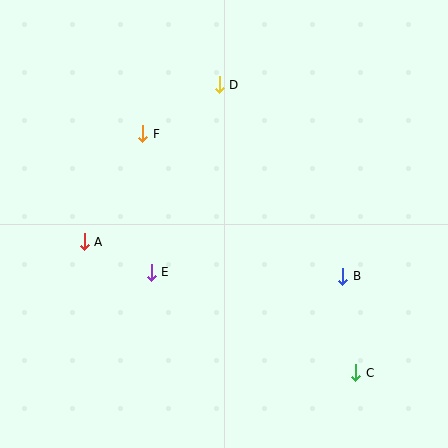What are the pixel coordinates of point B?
Point B is at (343, 276).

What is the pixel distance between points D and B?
The distance between D and B is 228 pixels.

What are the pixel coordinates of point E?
Point E is at (151, 272).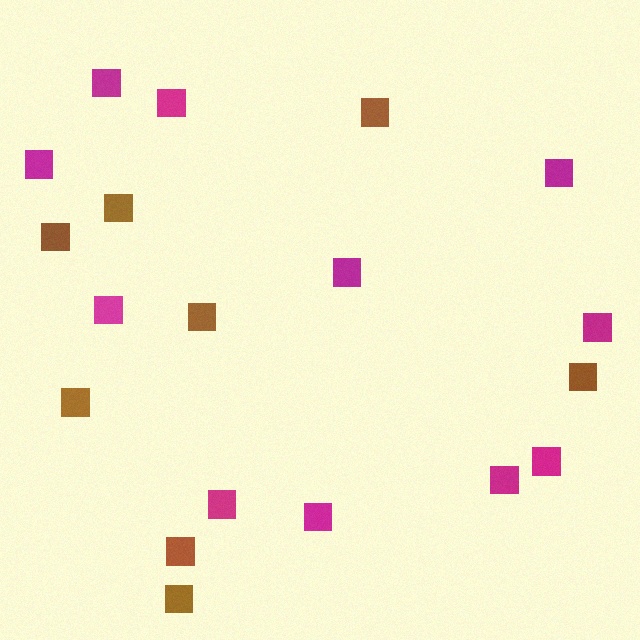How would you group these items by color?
There are 2 groups: one group of magenta squares (11) and one group of brown squares (8).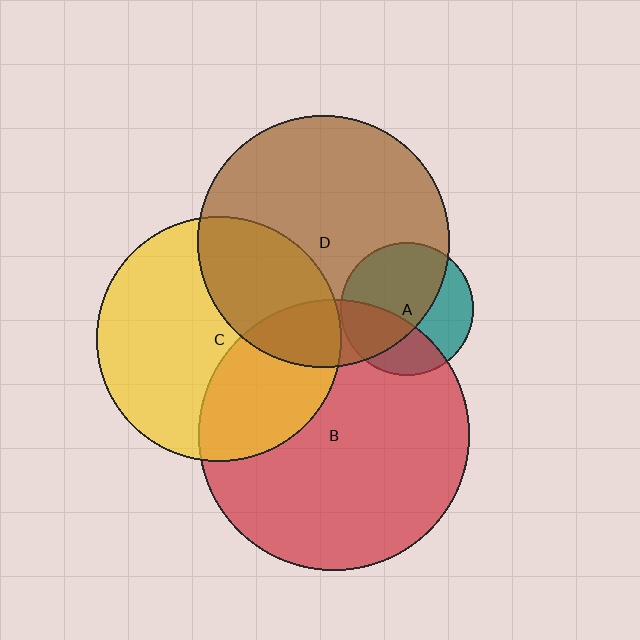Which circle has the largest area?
Circle B (red).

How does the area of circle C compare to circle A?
Approximately 3.4 times.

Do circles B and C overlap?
Yes.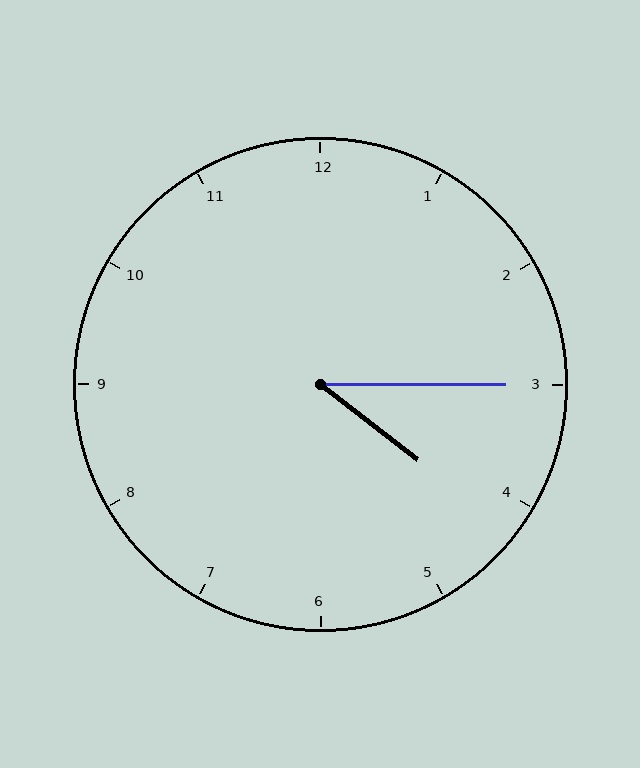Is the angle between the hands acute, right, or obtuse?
It is acute.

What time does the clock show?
4:15.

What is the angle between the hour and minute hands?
Approximately 38 degrees.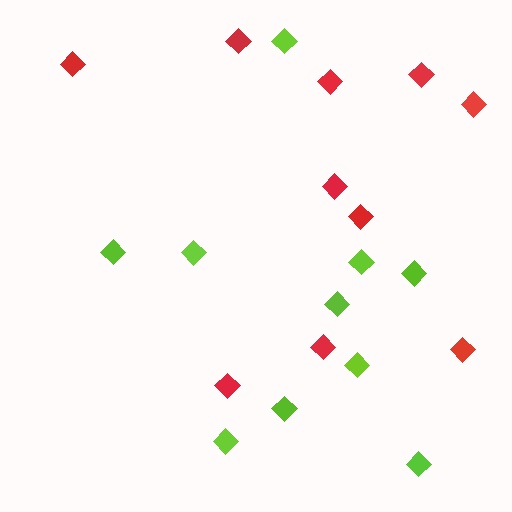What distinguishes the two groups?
There are 2 groups: one group of red diamonds (10) and one group of lime diamonds (10).